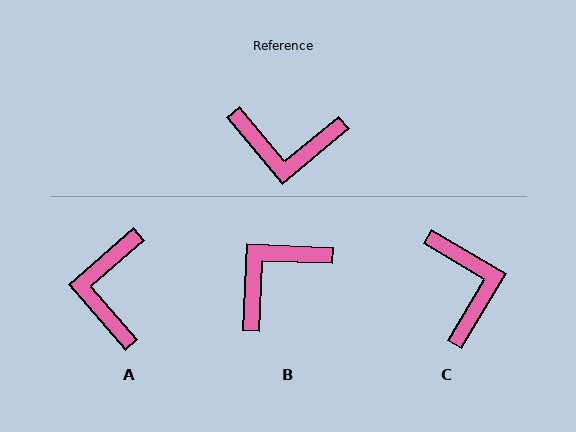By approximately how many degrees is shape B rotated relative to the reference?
Approximately 132 degrees clockwise.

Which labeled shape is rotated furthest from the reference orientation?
B, about 132 degrees away.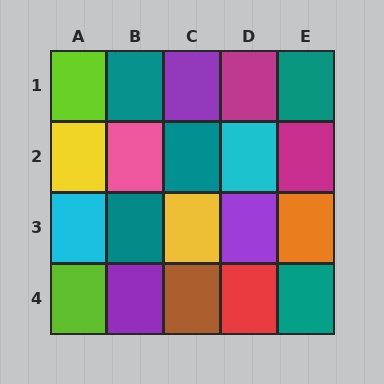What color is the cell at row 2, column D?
Cyan.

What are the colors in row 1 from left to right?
Lime, teal, purple, magenta, teal.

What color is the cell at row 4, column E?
Teal.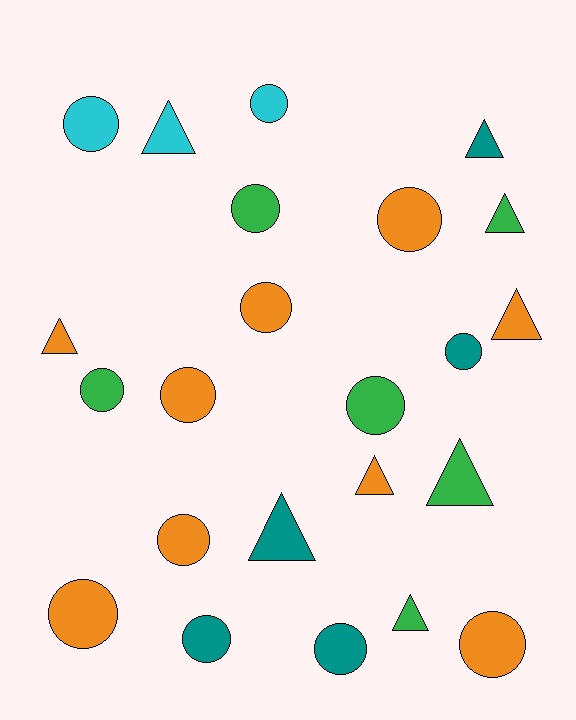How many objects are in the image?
There are 23 objects.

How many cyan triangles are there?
There is 1 cyan triangle.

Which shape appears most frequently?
Circle, with 14 objects.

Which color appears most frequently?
Orange, with 9 objects.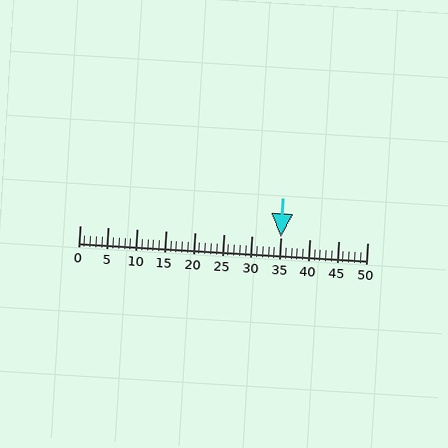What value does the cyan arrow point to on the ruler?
The cyan arrow points to approximately 35.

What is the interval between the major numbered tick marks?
The major tick marks are spaced 5 units apart.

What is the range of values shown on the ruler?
The ruler shows values from 0 to 50.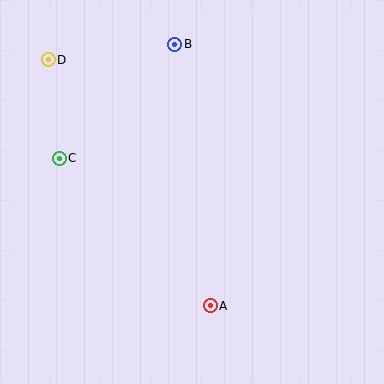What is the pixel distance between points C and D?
The distance between C and D is 99 pixels.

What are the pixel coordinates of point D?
Point D is at (48, 60).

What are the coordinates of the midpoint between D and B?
The midpoint between D and B is at (111, 52).